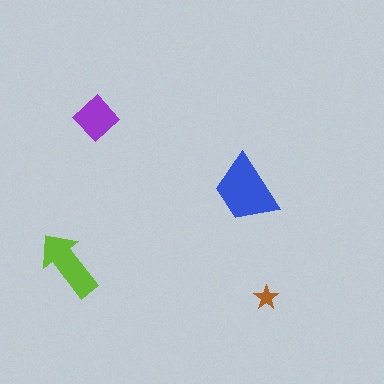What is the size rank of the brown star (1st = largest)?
4th.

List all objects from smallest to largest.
The brown star, the purple diamond, the lime arrow, the blue trapezoid.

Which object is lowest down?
The brown star is bottommost.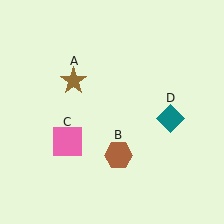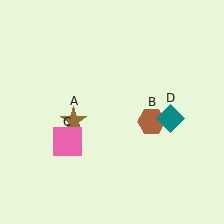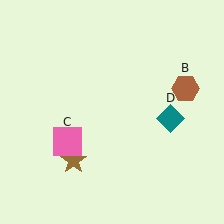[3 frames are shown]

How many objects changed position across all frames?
2 objects changed position: brown star (object A), brown hexagon (object B).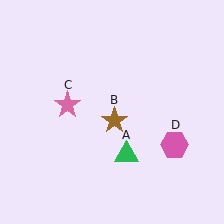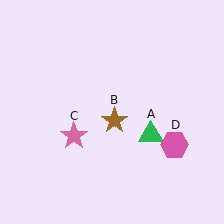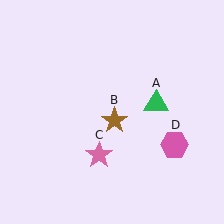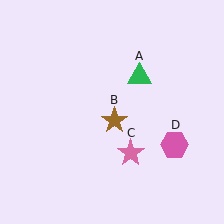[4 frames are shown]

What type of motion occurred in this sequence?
The green triangle (object A), pink star (object C) rotated counterclockwise around the center of the scene.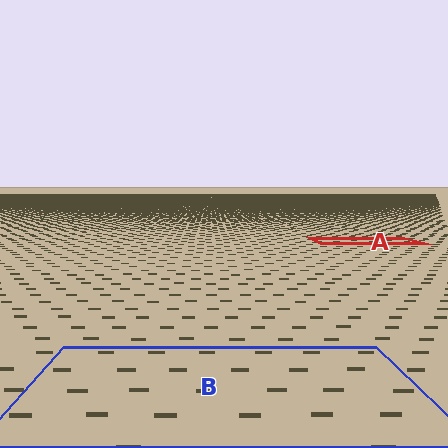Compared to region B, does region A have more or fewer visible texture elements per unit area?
Region A has more texture elements per unit area — they are packed more densely because it is farther away.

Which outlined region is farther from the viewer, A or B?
Region A is farther from the viewer — the texture elements inside it appear smaller and more densely packed.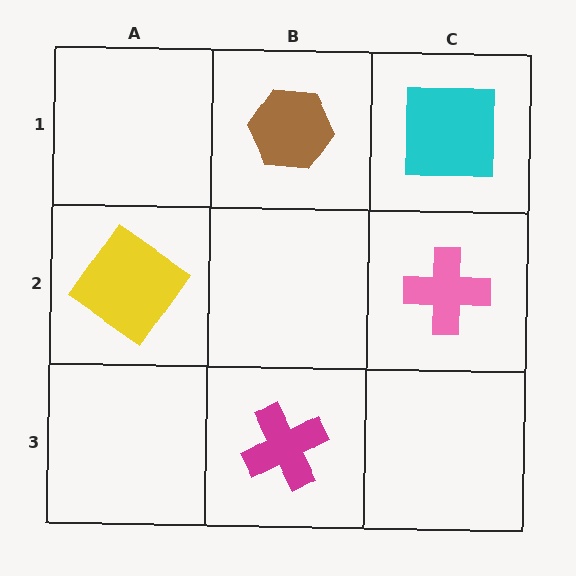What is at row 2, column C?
A pink cross.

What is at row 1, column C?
A cyan square.